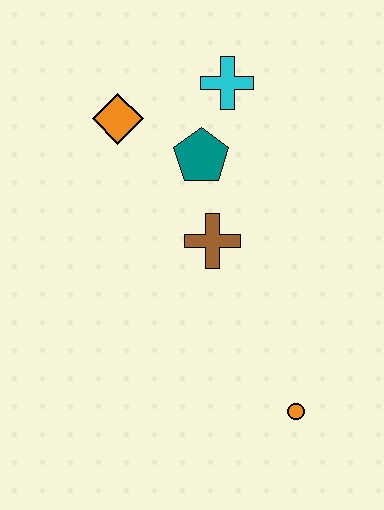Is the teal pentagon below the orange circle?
No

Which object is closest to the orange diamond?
The teal pentagon is closest to the orange diamond.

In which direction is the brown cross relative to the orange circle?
The brown cross is above the orange circle.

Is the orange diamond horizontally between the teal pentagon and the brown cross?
No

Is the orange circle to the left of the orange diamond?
No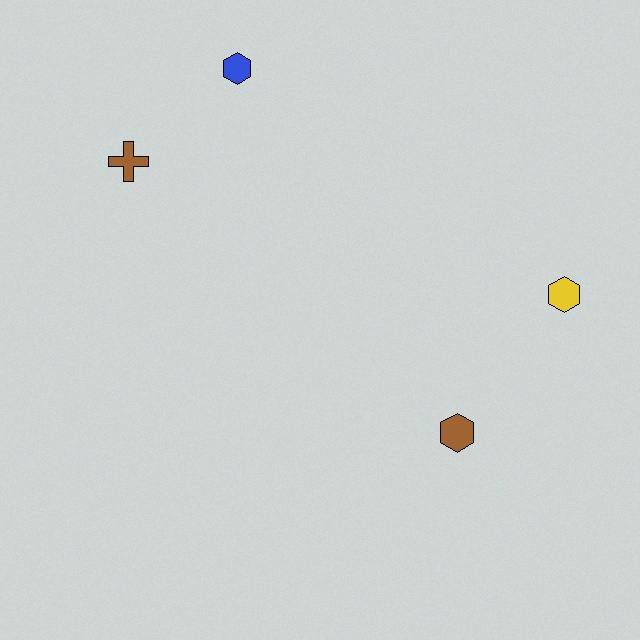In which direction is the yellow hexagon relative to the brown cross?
The yellow hexagon is to the right of the brown cross.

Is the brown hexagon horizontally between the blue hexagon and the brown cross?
No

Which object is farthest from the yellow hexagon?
The brown cross is farthest from the yellow hexagon.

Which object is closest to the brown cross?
The blue hexagon is closest to the brown cross.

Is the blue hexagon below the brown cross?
No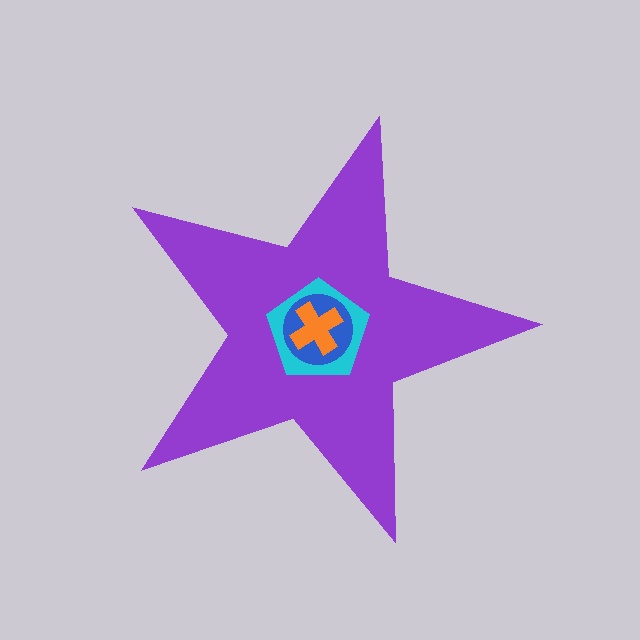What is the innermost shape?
The orange cross.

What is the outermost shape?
The purple star.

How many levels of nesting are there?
4.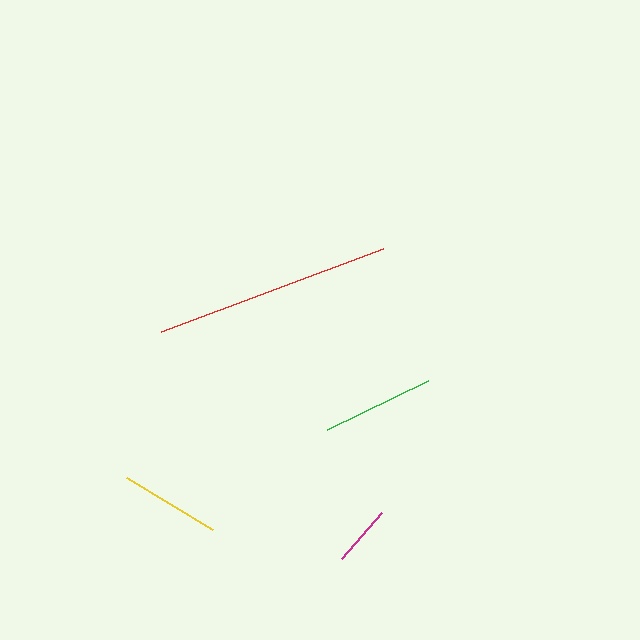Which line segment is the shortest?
The magenta line is the shortest at approximately 60 pixels.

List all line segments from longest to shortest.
From longest to shortest: red, green, yellow, magenta.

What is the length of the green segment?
The green segment is approximately 112 pixels long.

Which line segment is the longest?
The red line is the longest at approximately 236 pixels.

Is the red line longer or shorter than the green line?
The red line is longer than the green line.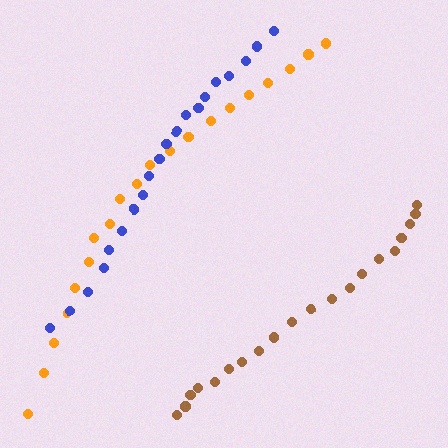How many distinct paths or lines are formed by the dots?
There are 3 distinct paths.